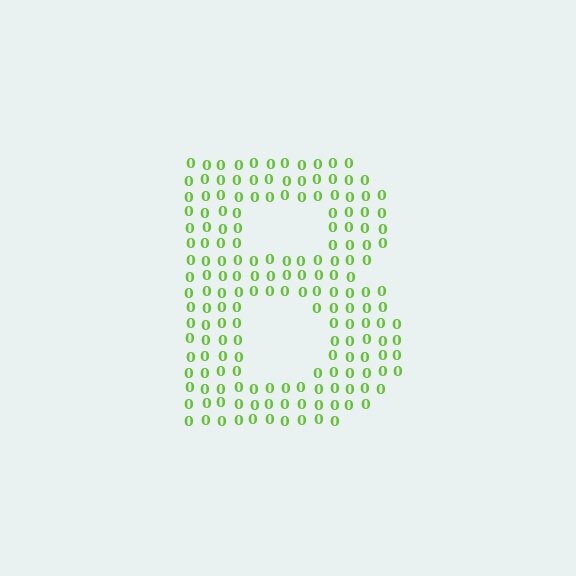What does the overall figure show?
The overall figure shows the letter B.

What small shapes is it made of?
It is made of small digit 0's.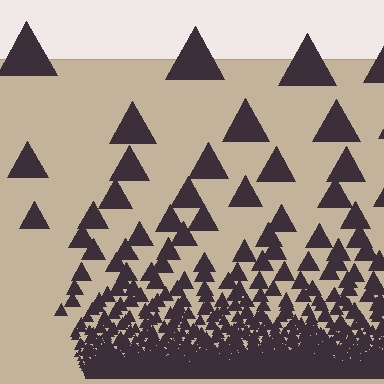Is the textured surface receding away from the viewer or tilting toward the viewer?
The surface appears to tilt toward the viewer. Texture elements get larger and sparser toward the top.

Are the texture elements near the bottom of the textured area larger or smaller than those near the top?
Smaller. The gradient is inverted — elements near the bottom are smaller and denser.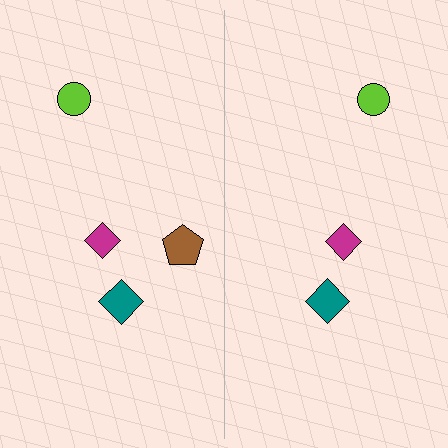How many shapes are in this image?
There are 7 shapes in this image.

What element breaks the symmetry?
A brown pentagon is missing from the right side.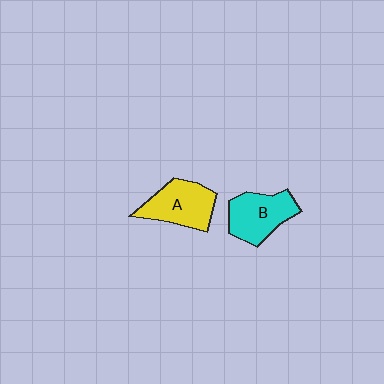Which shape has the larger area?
Shape A (yellow).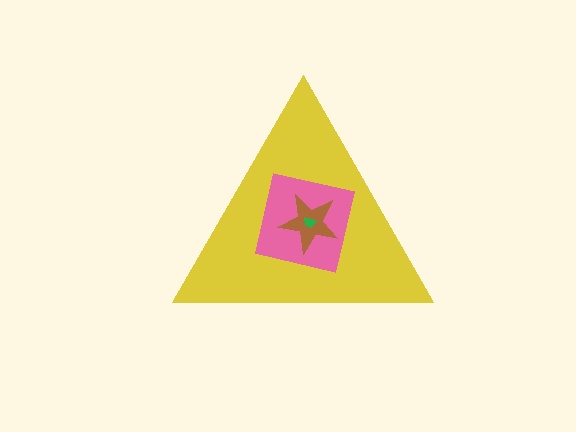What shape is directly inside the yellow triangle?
The pink square.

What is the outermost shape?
The yellow triangle.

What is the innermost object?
The green trapezoid.